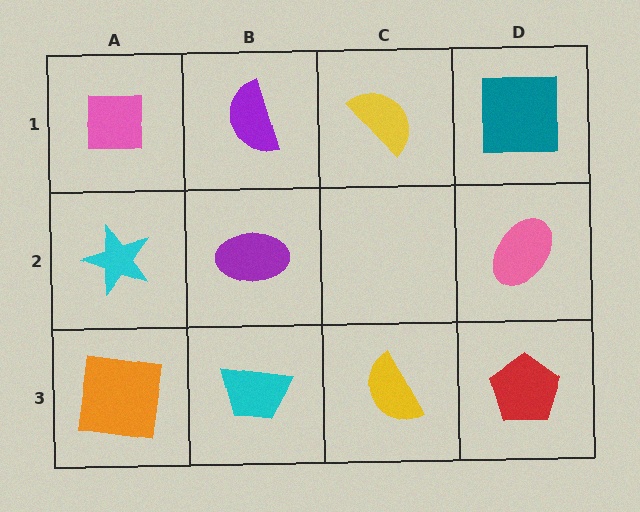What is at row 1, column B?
A purple semicircle.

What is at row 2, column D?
A pink ellipse.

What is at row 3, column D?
A red pentagon.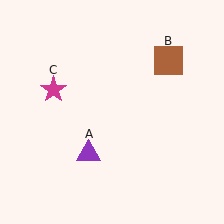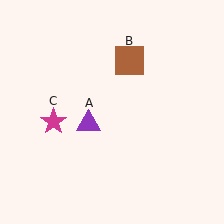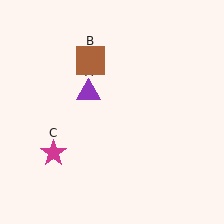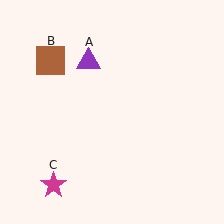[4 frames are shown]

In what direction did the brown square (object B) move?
The brown square (object B) moved left.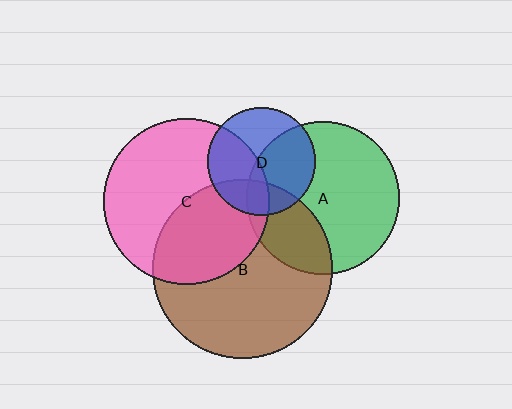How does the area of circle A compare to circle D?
Approximately 2.0 times.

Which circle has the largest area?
Circle B (brown).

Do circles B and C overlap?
Yes.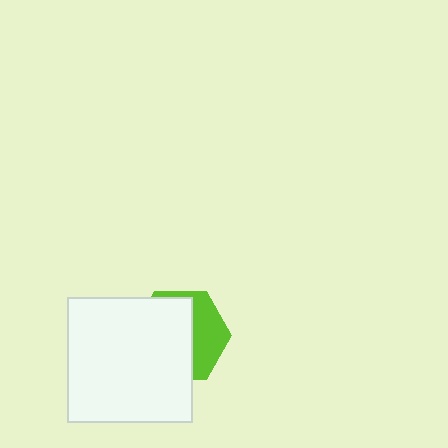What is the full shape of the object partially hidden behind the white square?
The partially hidden object is a lime hexagon.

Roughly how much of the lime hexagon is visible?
A small part of it is visible (roughly 37%).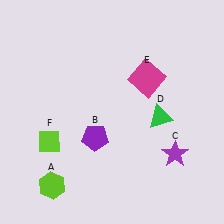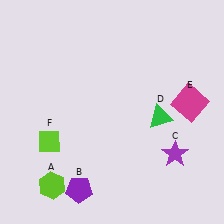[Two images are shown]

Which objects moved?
The objects that moved are: the purple pentagon (B), the magenta square (E).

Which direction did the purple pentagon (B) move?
The purple pentagon (B) moved down.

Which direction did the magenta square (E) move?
The magenta square (E) moved right.